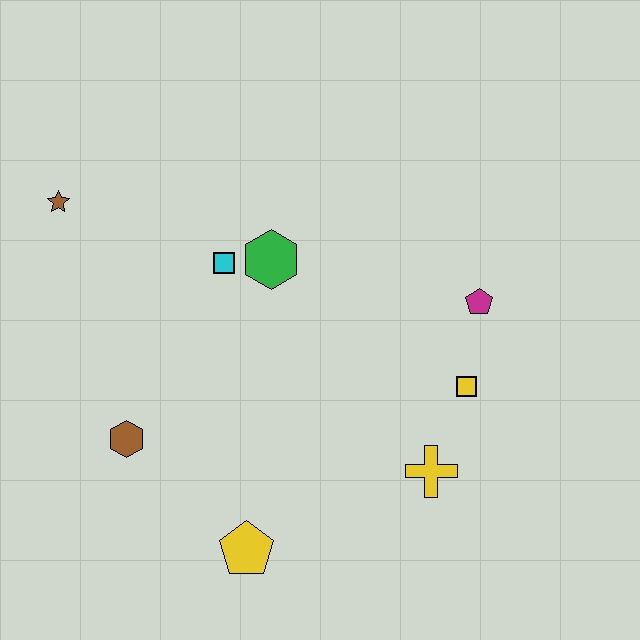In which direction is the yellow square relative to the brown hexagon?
The yellow square is to the right of the brown hexagon.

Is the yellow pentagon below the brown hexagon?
Yes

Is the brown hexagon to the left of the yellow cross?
Yes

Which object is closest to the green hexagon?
The cyan square is closest to the green hexagon.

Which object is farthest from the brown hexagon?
The magenta pentagon is farthest from the brown hexagon.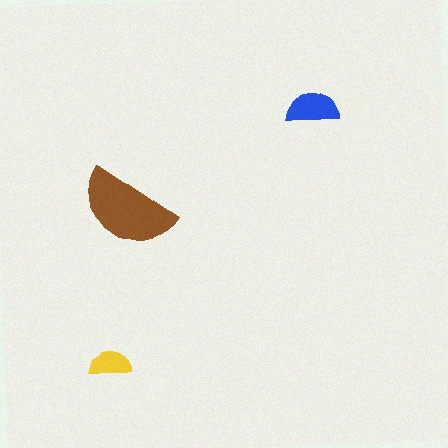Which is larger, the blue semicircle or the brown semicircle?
The brown one.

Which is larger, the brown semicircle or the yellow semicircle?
The brown one.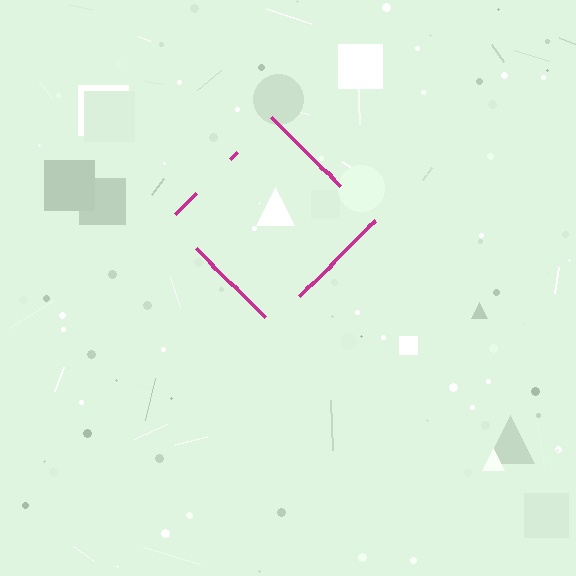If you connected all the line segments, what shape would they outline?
They would outline a diamond.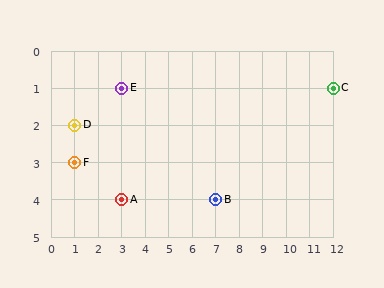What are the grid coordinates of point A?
Point A is at grid coordinates (3, 4).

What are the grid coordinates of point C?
Point C is at grid coordinates (12, 1).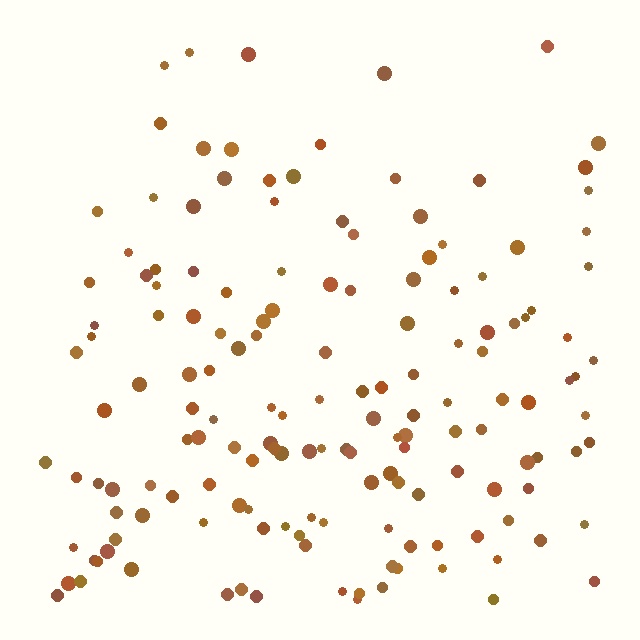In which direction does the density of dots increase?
From top to bottom, with the bottom side densest.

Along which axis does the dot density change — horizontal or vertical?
Vertical.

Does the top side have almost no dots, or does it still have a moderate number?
Still a moderate number, just noticeably fewer than the bottom.